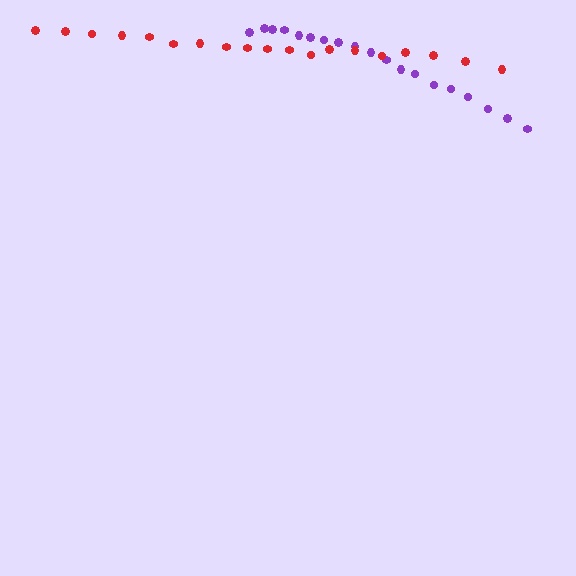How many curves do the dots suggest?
There are 2 distinct paths.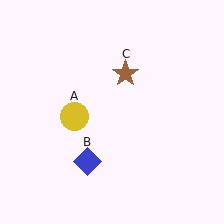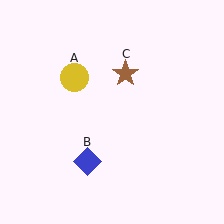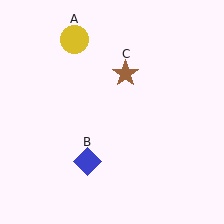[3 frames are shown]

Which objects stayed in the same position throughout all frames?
Blue diamond (object B) and brown star (object C) remained stationary.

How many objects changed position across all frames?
1 object changed position: yellow circle (object A).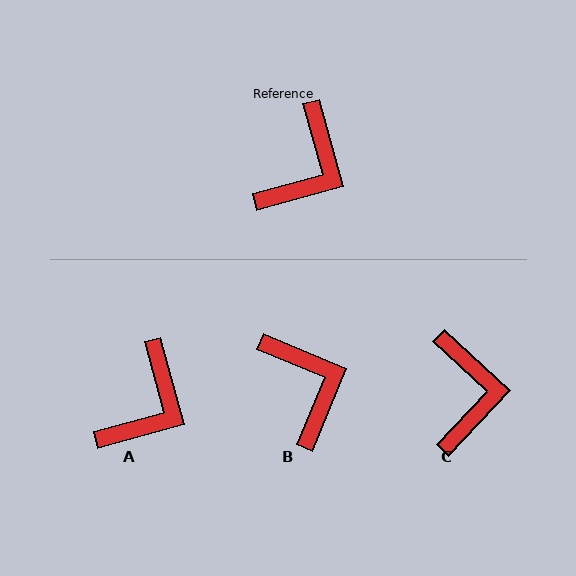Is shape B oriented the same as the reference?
No, it is off by about 52 degrees.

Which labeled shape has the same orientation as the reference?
A.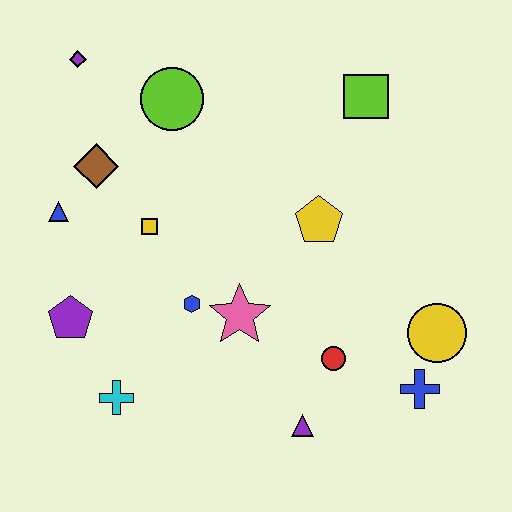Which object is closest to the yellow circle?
The blue cross is closest to the yellow circle.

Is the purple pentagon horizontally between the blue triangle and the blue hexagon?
Yes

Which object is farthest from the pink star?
The purple diamond is farthest from the pink star.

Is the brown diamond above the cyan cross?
Yes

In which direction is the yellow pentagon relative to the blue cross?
The yellow pentagon is above the blue cross.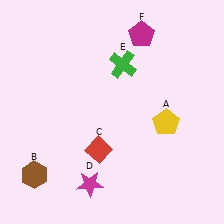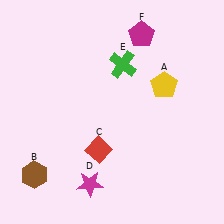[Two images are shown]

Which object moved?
The yellow pentagon (A) moved up.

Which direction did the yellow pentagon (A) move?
The yellow pentagon (A) moved up.